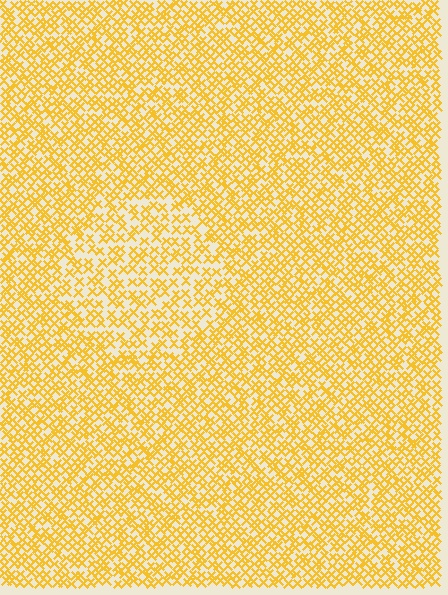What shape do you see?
I see a circle.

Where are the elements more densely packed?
The elements are more densely packed outside the circle boundary.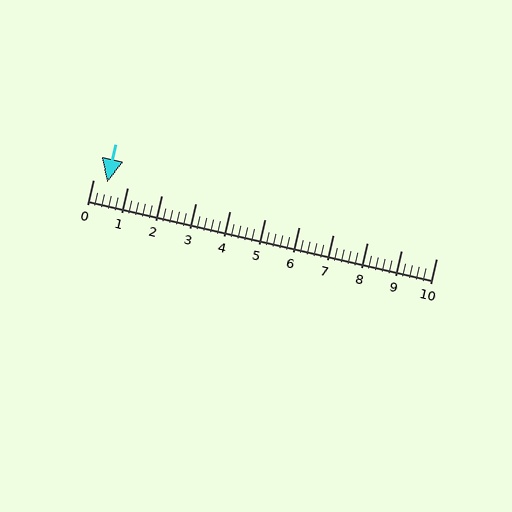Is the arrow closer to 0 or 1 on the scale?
The arrow is closer to 0.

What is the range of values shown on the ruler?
The ruler shows values from 0 to 10.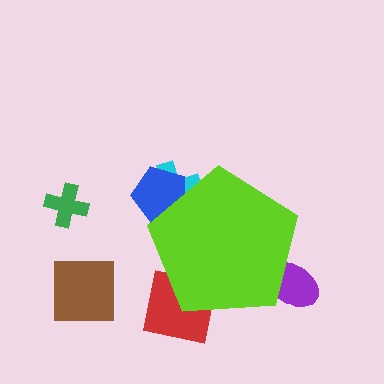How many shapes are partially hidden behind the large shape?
4 shapes are partially hidden.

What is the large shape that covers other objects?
A lime pentagon.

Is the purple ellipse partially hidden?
Yes, the purple ellipse is partially hidden behind the lime pentagon.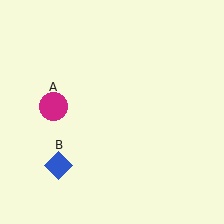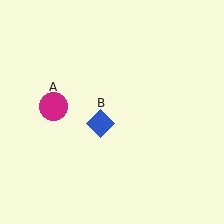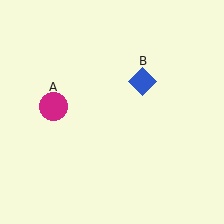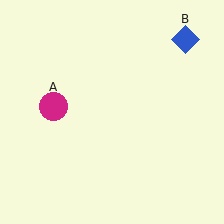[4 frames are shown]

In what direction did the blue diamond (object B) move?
The blue diamond (object B) moved up and to the right.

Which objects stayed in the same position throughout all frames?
Magenta circle (object A) remained stationary.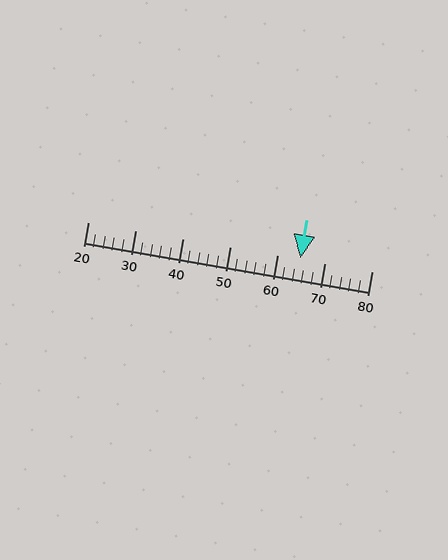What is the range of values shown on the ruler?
The ruler shows values from 20 to 80.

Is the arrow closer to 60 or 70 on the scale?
The arrow is closer to 60.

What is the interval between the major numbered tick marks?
The major tick marks are spaced 10 units apart.